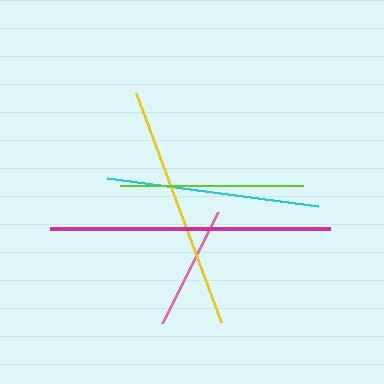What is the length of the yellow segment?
The yellow segment is approximately 245 pixels long.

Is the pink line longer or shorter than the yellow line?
The yellow line is longer than the pink line.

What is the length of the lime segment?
The lime segment is approximately 182 pixels long.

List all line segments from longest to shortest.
From longest to shortest: magenta, yellow, cyan, lime, pink.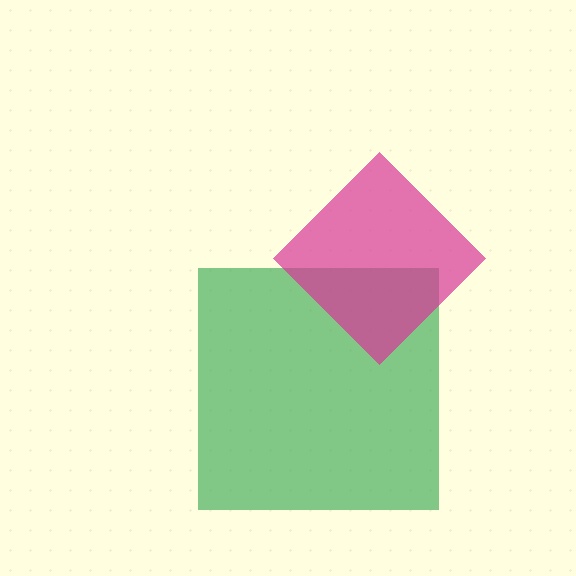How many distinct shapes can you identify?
There are 2 distinct shapes: a green square, a magenta diamond.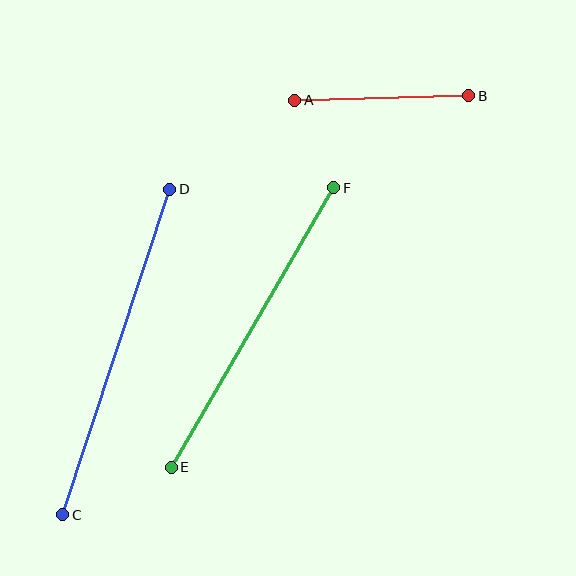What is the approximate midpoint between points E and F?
The midpoint is at approximately (253, 328) pixels.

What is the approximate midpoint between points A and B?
The midpoint is at approximately (382, 98) pixels.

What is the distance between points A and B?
The distance is approximately 174 pixels.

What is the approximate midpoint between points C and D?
The midpoint is at approximately (116, 352) pixels.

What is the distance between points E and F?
The distance is approximately 323 pixels.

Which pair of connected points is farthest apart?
Points C and D are farthest apart.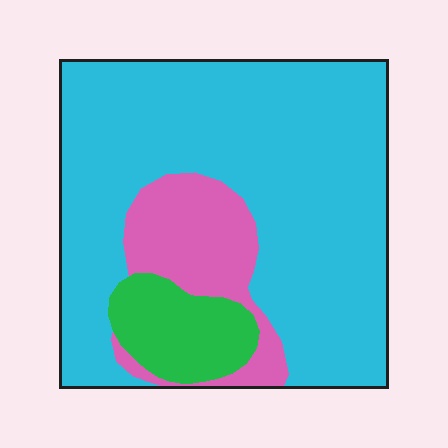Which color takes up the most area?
Cyan, at roughly 75%.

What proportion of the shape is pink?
Pink covers roughly 15% of the shape.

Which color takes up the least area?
Green, at roughly 10%.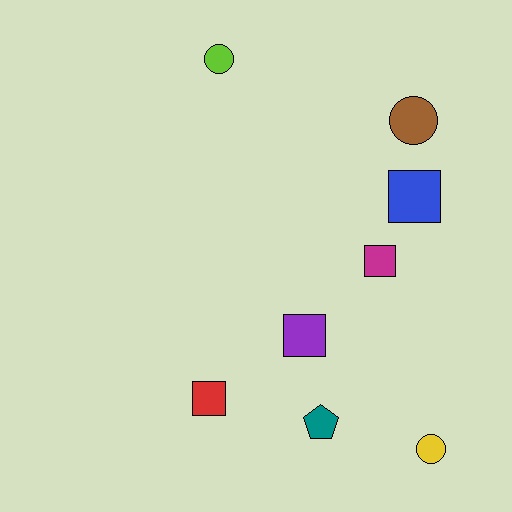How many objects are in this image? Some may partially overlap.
There are 8 objects.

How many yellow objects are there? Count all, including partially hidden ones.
There is 1 yellow object.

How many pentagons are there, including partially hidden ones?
There is 1 pentagon.